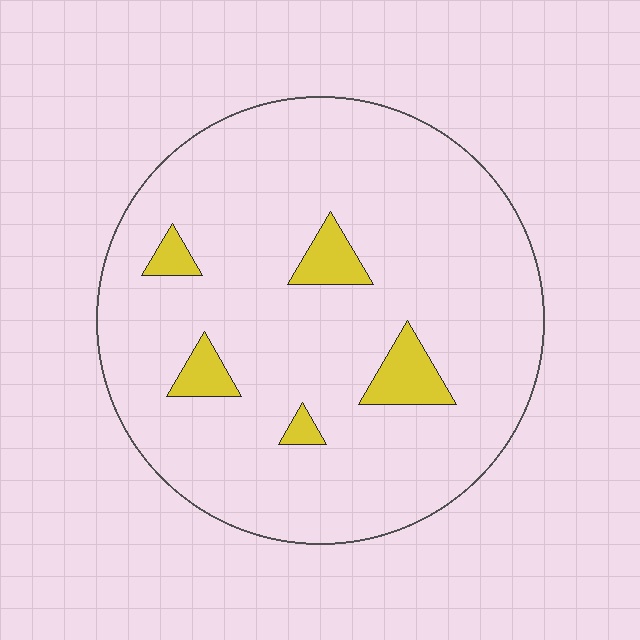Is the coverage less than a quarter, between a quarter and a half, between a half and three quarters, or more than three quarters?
Less than a quarter.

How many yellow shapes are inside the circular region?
5.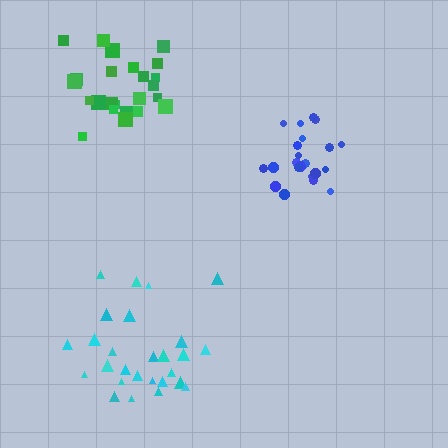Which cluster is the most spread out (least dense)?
Cyan.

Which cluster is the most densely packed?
Blue.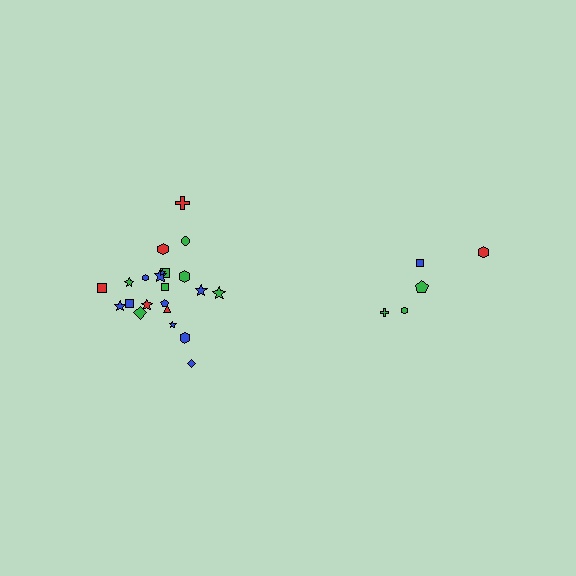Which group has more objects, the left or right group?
The left group.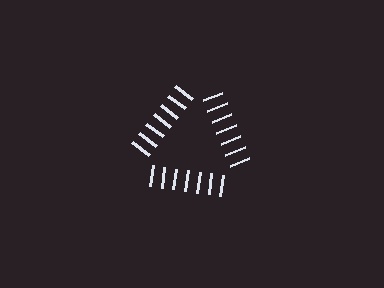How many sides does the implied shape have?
3 sides — the line-ends trace a triangle.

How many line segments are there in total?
21 — 7 along each of the 3 edges.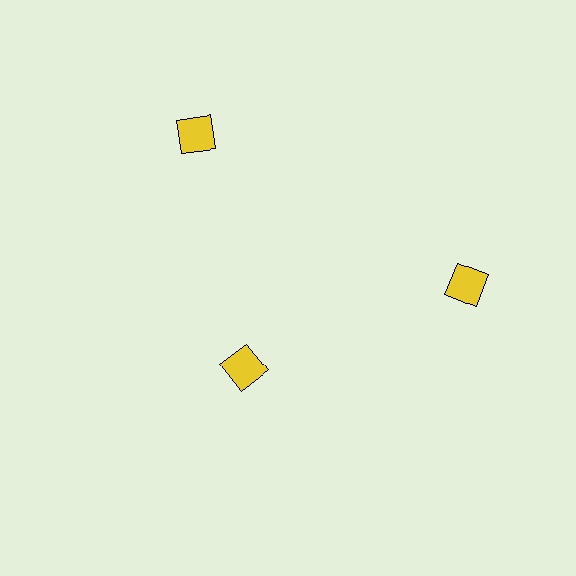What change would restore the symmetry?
The symmetry would be restored by moving it outward, back onto the ring so that all 3 diamonds sit at equal angles and equal distance from the center.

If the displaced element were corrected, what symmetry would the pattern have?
It would have 3-fold rotational symmetry — the pattern would map onto itself every 120 degrees.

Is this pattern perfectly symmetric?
No. The 3 yellow diamonds are arranged in a ring, but one element near the 7 o'clock position is pulled inward toward the center, breaking the 3-fold rotational symmetry.